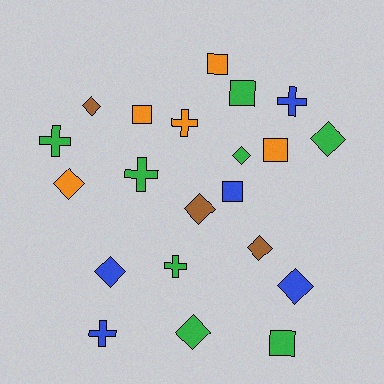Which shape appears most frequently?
Diamond, with 9 objects.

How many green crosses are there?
There are 3 green crosses.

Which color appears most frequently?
Green, with 8 objects.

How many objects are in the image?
There are 21 objects.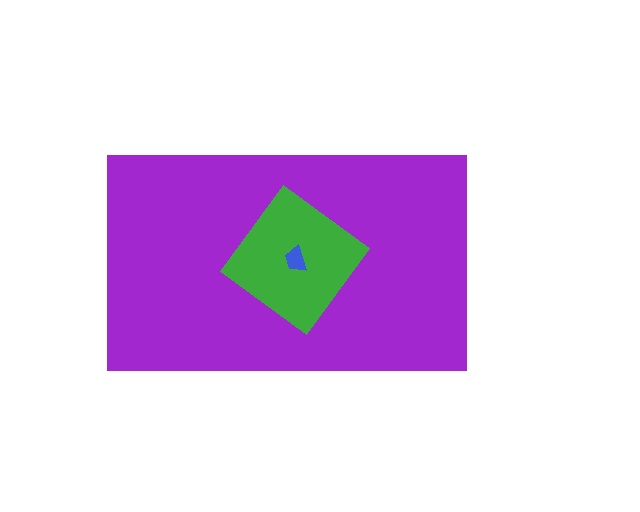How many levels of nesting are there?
3.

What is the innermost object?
The blue trapezoid.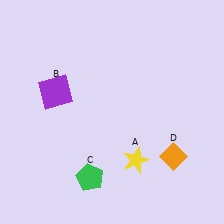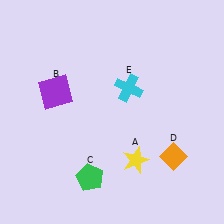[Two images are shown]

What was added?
A cyan cross (E) was added in Image 2.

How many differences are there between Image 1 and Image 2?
There is 1 difference between the two images.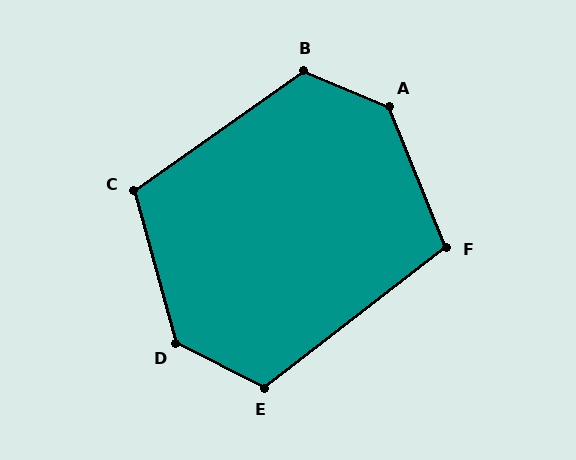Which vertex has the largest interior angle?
A, at approximately 135 degrees.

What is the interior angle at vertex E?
Approximately 116 degrees (obtuse).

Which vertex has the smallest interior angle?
F, at approximately 105 degrees.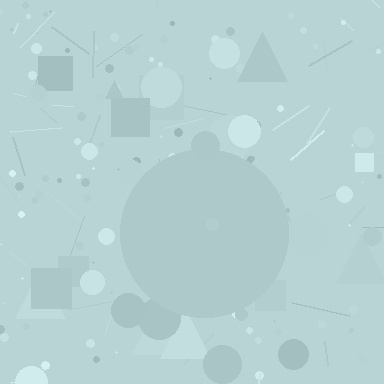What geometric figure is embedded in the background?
A circle is embedded in the background.